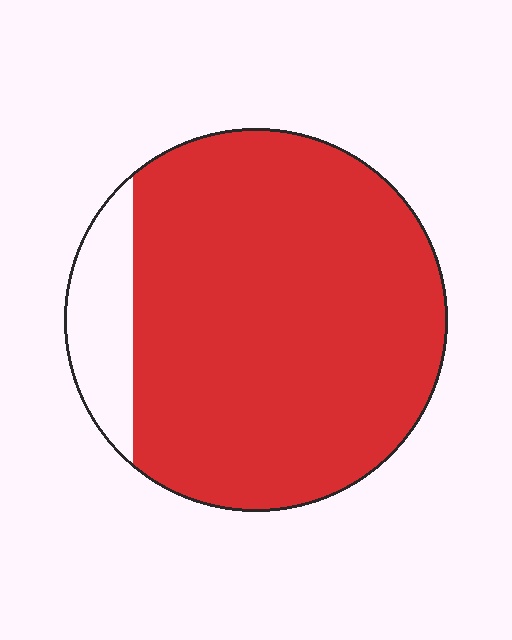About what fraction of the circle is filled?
About seven eighths (7/8).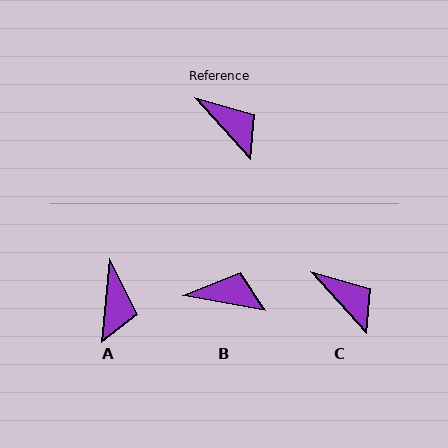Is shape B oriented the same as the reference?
No, it is off by about 38 degrees.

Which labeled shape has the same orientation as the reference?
C.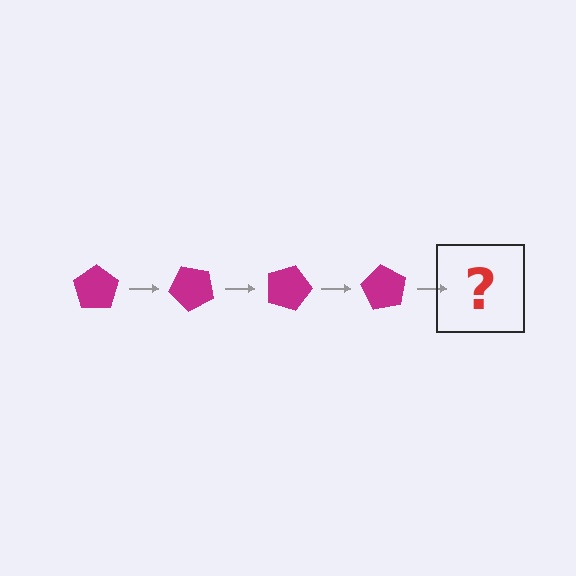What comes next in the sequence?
The next element should be a magenta pentagon rotated 180 degrees.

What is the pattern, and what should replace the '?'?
The pattern is that the pentagon rotates 45 degrees each step. The '?' should be a magenta pentagon rotated 180 degrees.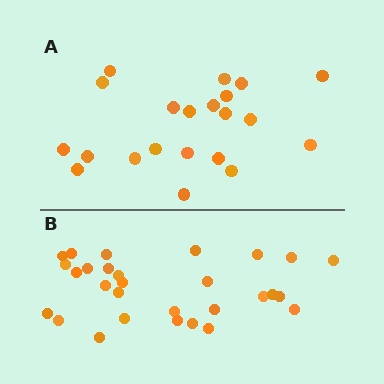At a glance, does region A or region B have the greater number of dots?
Region B (the bottom region) has more dots.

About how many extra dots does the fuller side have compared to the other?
Region B has roughly 8 or so more dots than region A.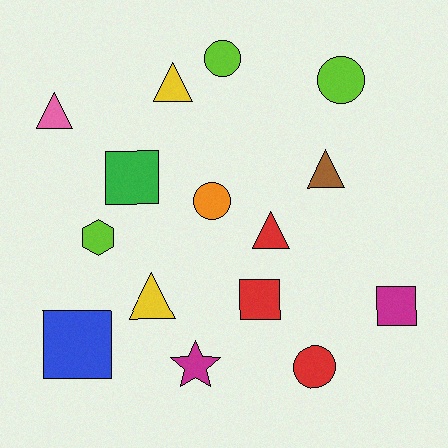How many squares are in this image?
There are 4 squares.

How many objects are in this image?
There are 15 objects.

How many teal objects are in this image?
There are no teal objects.